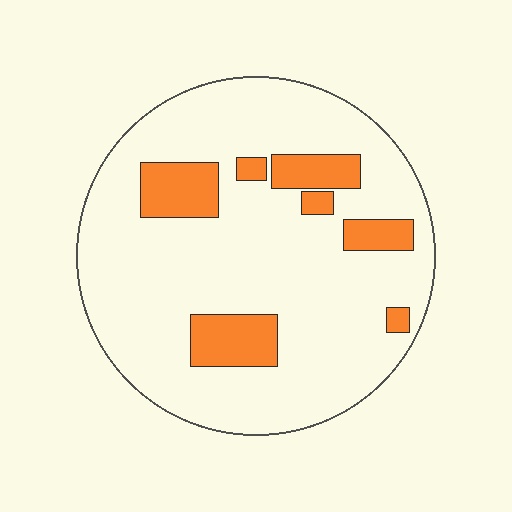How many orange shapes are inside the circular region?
7.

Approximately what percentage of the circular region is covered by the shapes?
Approximately 15%.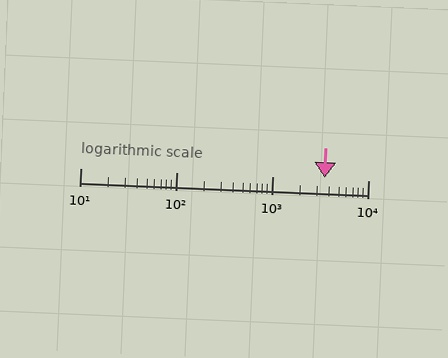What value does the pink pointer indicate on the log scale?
The pointer indicates approximately 3500.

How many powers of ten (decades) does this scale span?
The scale spans 3 decades, from 10 to 10000.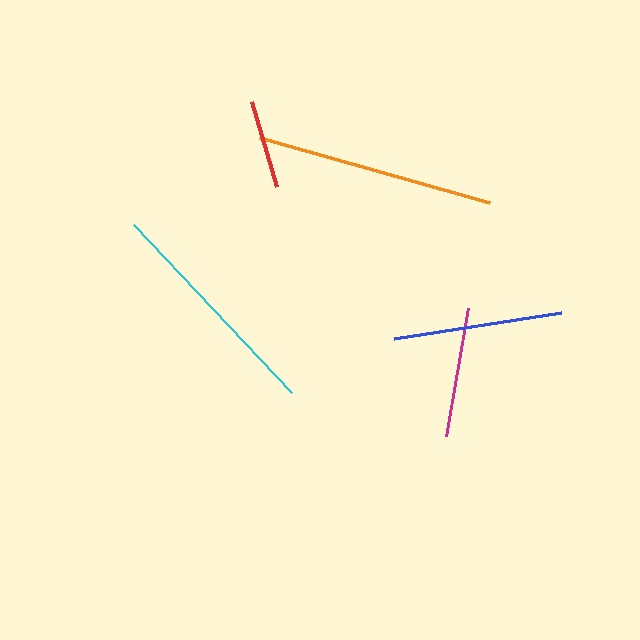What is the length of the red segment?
The red segment is approximately 88 pixels long.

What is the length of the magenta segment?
The magenta segment is approximately 130 pixels long.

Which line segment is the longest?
The orange line is the longest at approximately 239 pixels.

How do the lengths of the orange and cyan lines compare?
The orange and cyan lines are approximately the same length.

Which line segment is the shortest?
The red line is the shortest at approximately 88 pixels.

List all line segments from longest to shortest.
From longest to shortest: orange, cyan, blue, magenta, red.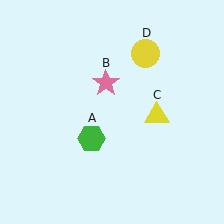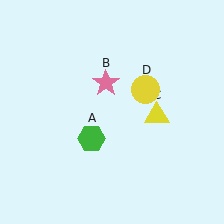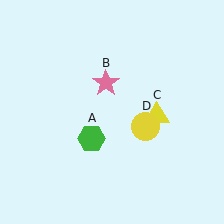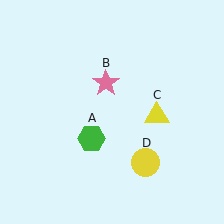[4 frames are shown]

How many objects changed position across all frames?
1 object changed position: yellow circle (object D).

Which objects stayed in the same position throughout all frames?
Green hexagon (object A) and pink star (object B) and yellow triangle (object C) remained stationary.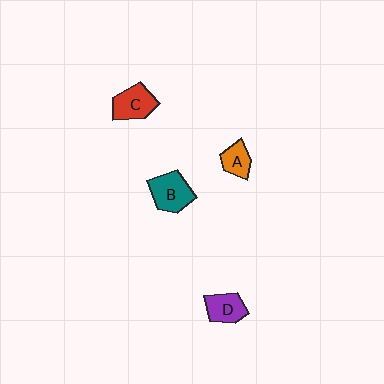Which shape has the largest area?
Shape B (teal).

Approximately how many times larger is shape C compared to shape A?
Approximately 1.4 times.